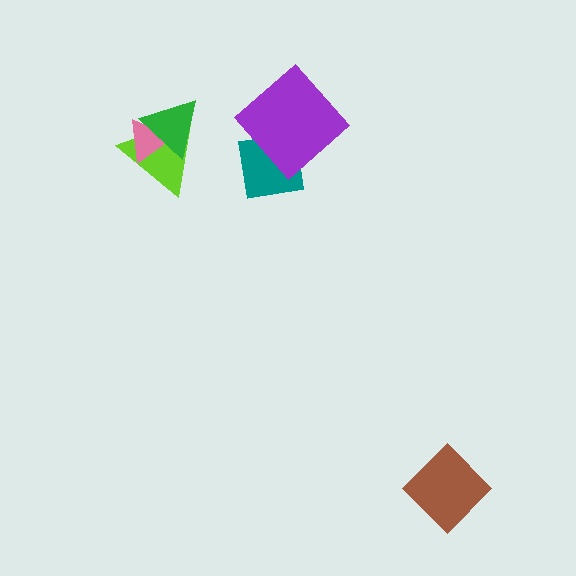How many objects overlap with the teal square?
1 object overlaps with the teal square.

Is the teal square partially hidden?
Yes, it is partially covered by another shape.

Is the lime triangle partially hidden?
Yes, it is partially covered by another shape.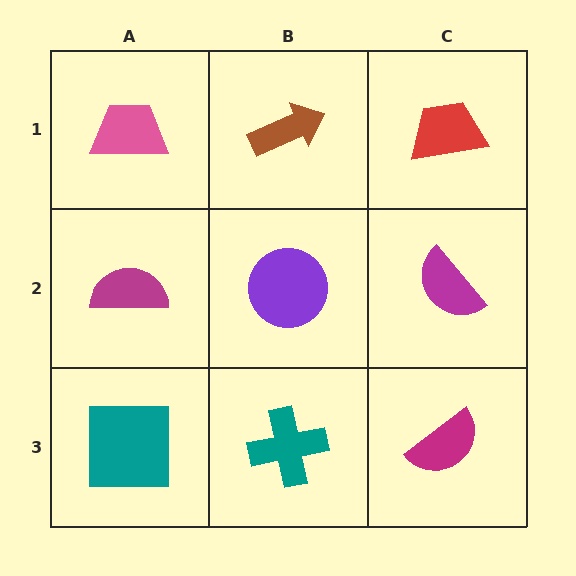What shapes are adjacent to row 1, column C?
A magenta semicircle (row 2, column C), a brown arrow (row 1, column B).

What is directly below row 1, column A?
A magenta semicircle.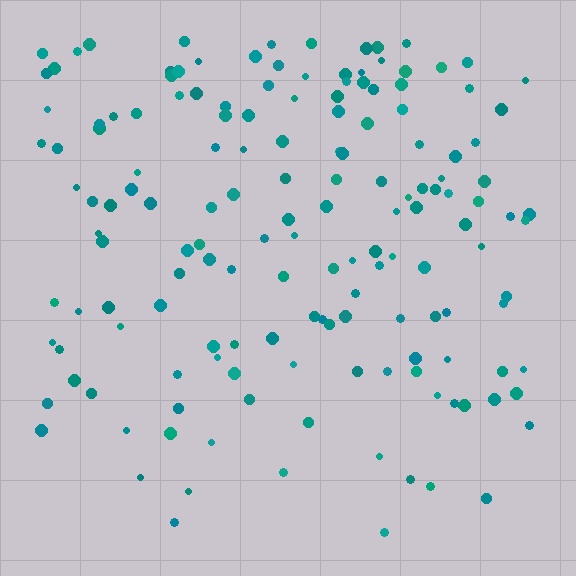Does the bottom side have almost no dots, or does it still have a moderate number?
Still a moderate number, just noticeably fewer than the top.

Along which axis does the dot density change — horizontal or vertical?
Vertical.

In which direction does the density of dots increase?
From bottom to top, with the top side densest.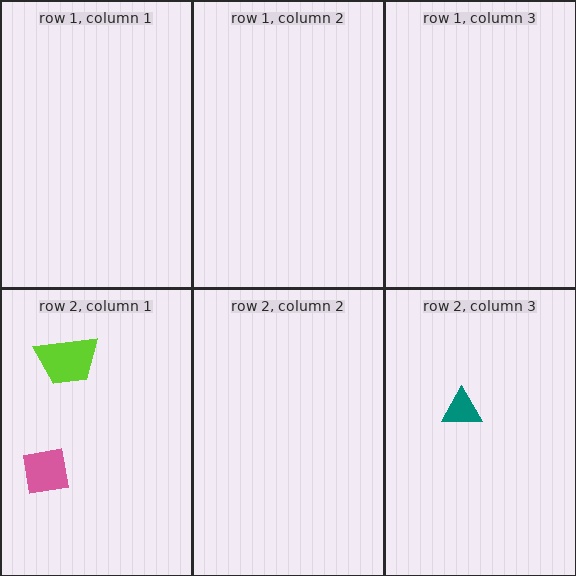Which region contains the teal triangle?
The row 2, column 3 region.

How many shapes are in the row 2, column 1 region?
2.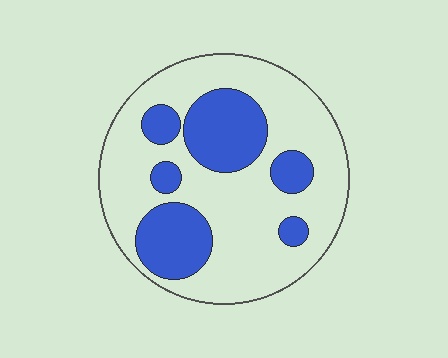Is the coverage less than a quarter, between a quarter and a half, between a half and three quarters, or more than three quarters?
Between a quarter and a half.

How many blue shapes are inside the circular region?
6.